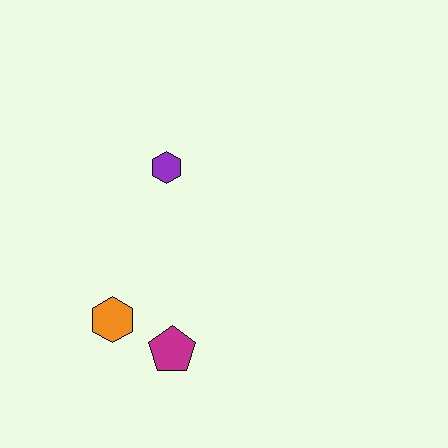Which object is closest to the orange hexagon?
The magenta pentagon is closest to the orange hexagon.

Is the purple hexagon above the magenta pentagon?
Yes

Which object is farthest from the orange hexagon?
The purple hexagon is farthest from the orange hexagon.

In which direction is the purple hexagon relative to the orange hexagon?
The purple hexagon is above the orange hexagon.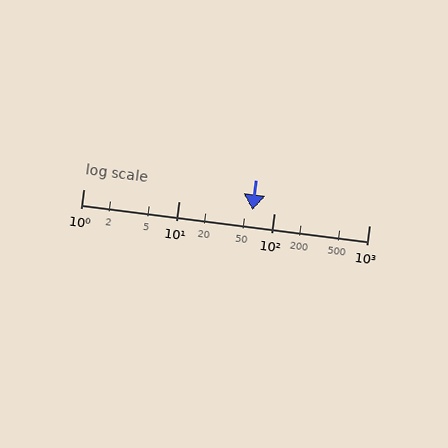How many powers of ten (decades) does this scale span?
The scale spans 3 decades, from 1 to 1000.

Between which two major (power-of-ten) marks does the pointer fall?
The pointer is between 10 and 100.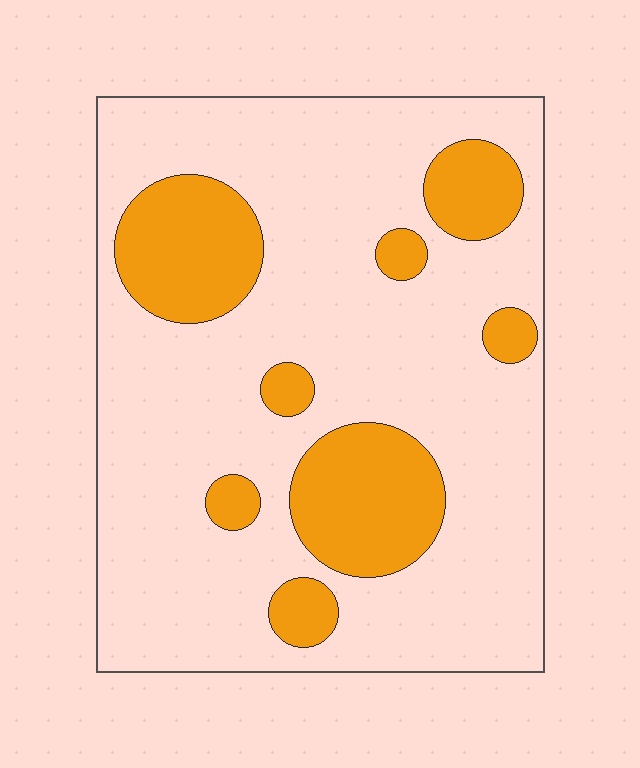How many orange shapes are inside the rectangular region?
8.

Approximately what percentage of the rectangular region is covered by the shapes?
Approximately 25%.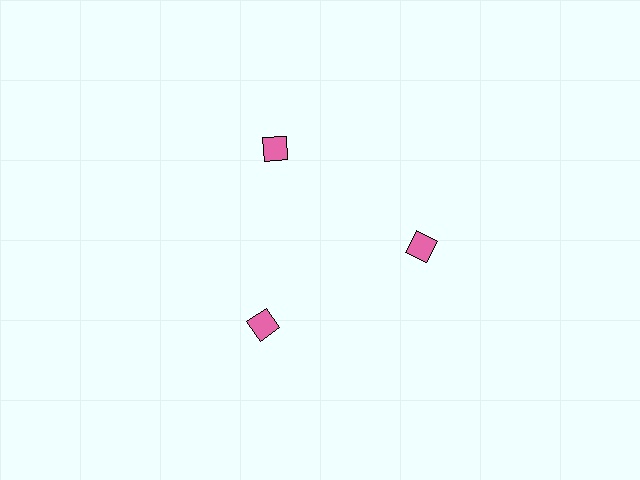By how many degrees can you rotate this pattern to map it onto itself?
The pattern maps onto itself every 120 degrees of rotation.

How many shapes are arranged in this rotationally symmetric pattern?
There are 3 shapes, arranged in 3 groups of 1.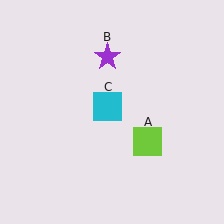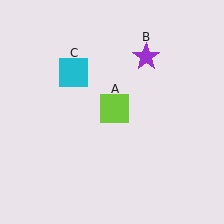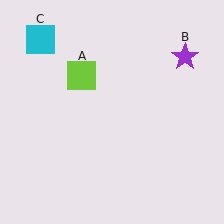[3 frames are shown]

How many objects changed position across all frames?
3 objects changed position: lime square (object A), purple star (object B), cyan square (object C).